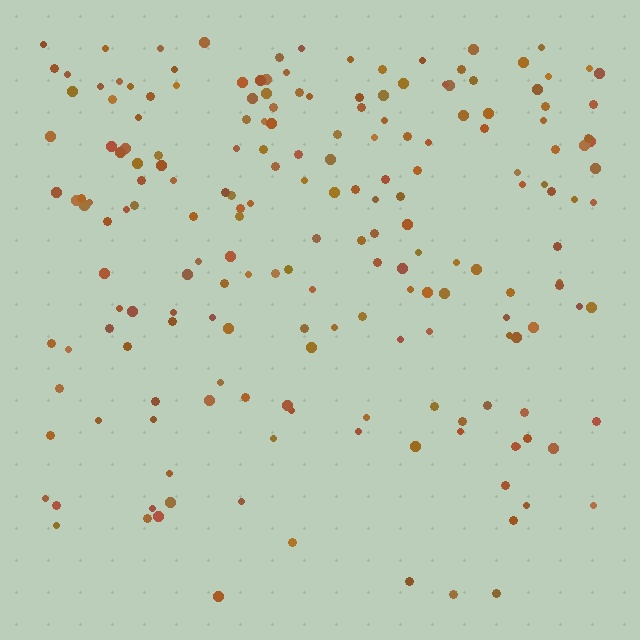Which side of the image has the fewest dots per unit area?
The bottom.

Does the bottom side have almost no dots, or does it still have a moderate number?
Still a moderate number, just noticeably fewer than the top.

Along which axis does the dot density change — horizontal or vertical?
Vertical.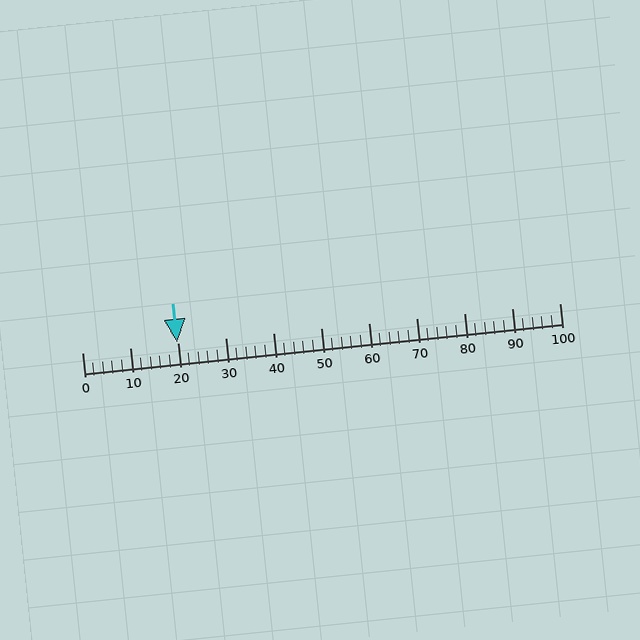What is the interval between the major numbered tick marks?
The major tick marks are spaced 10 units apart.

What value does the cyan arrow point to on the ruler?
The cyan arrow points to approximately 20.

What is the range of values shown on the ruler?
The ruler shows values from 0 to 100.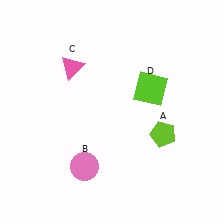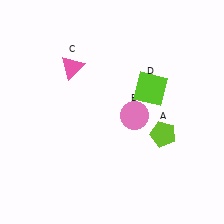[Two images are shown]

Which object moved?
The pink circle (B) moved up.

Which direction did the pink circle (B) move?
The pink circle (B) moved up.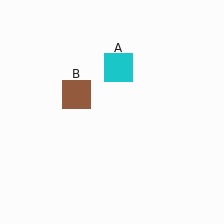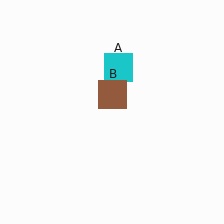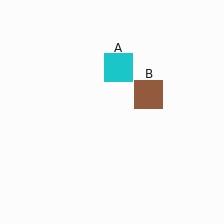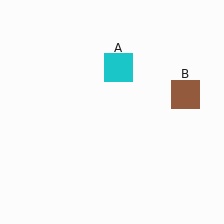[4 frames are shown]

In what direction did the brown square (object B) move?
The brown square (object B) moved right.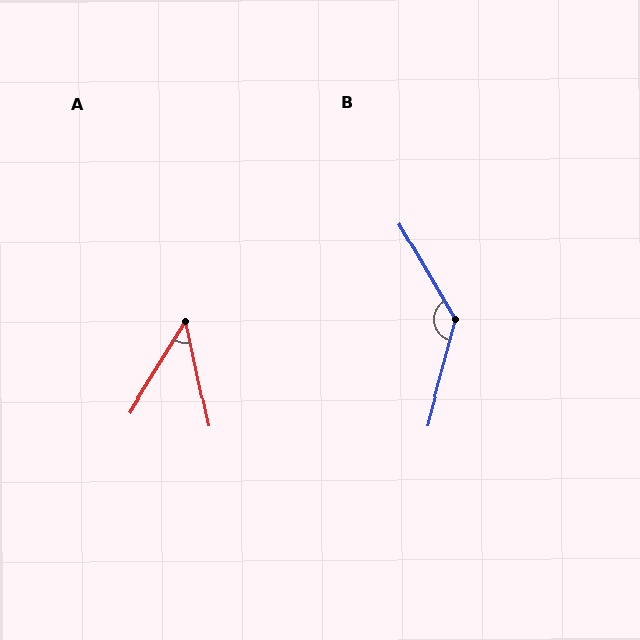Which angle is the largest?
B, at approximately 135 degrees.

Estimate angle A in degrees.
Approximately 44 degrees.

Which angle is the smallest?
A, at approximately 44 degrees.